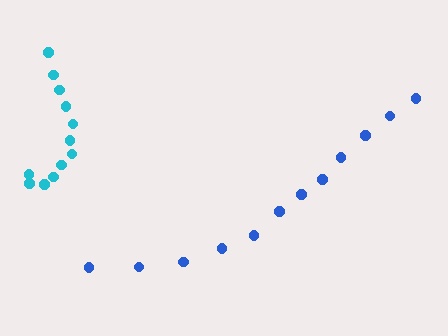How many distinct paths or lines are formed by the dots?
There are 2 distinct paths.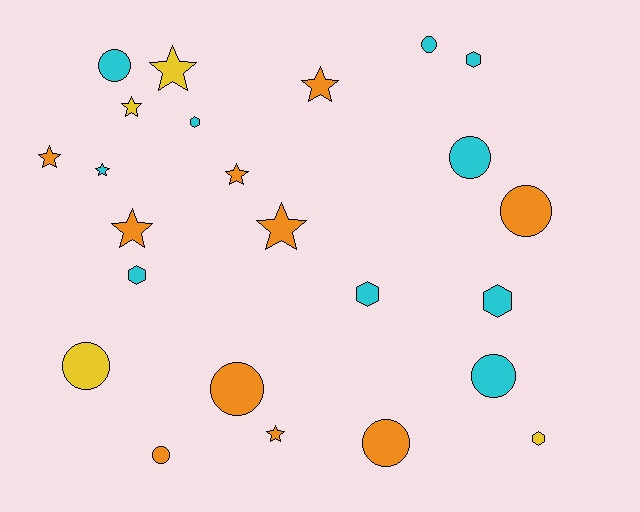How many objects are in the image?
There are 24 objects.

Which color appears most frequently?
Cyan, with 10 objects.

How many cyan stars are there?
There is 1 cyan star.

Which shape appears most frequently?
Star, with 9 objects.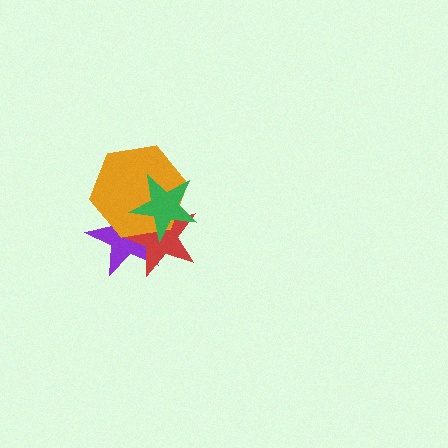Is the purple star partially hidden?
Yes, it is partially covered by another shape.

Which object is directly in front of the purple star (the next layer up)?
The red star is directly in front of the purple star.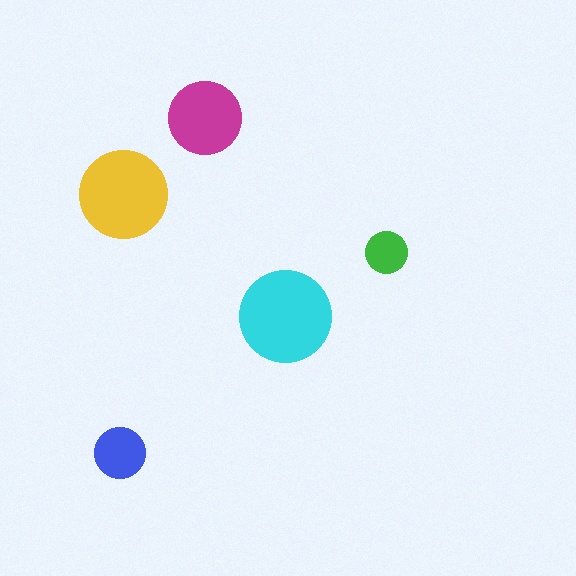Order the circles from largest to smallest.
the cyan one, the yellow one, the magenta one, the blue one, the green one.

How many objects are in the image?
There are 5 objects in the image.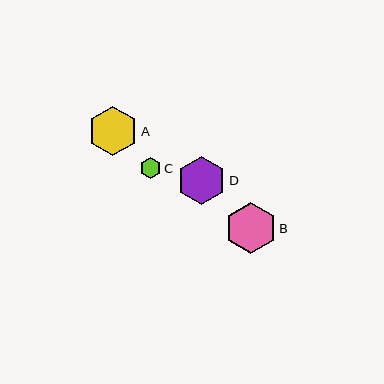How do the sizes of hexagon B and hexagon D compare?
Hexagon B and hexagon D are approximately the same size.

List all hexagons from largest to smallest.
From largest to smallest: B, A, D, C.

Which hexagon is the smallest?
Hexagon C is the smallest with a size of approximately 21 pixels.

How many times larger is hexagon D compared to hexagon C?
Hexagon D is approximately 2.3 times the size of hexagon C.